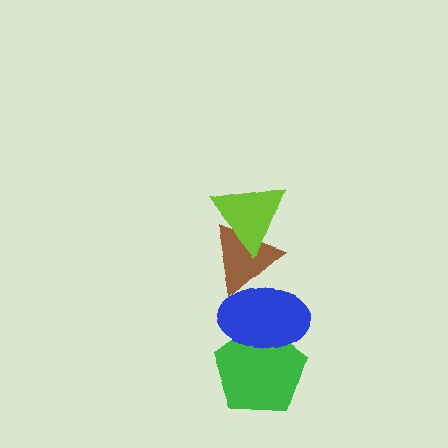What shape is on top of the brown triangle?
The lime triangle is on top of the brown triangle.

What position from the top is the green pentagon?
The green pentagon is 4th from the top.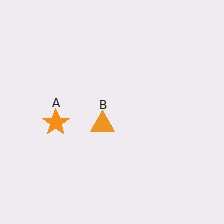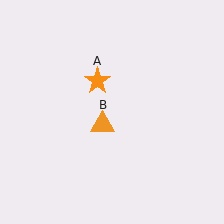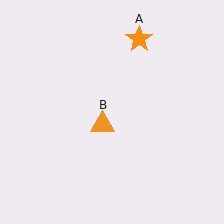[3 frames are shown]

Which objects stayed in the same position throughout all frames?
Orange triangle (object B) remained stationary.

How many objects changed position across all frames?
1 object changed position: orange star (object A).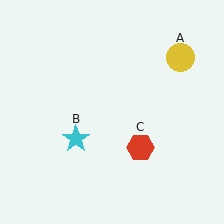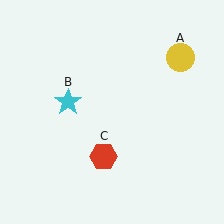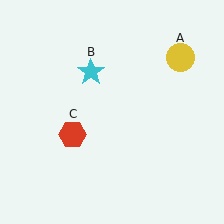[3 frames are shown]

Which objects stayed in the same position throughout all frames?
Yellow circle (object A) remained stationary.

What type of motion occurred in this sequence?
The cyan star (object B), red hexagon (object C) rotated clockwise around the center of the scene.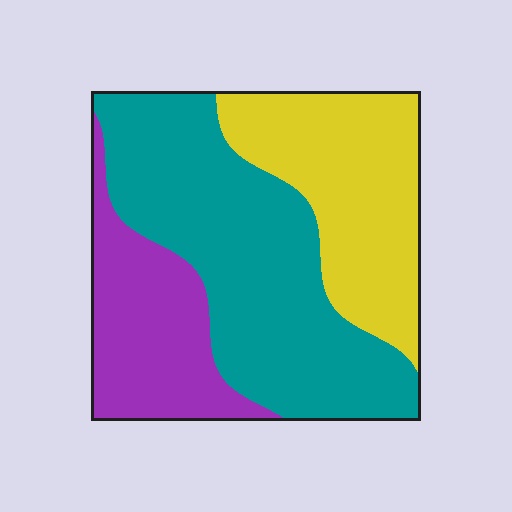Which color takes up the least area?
Purple, at roughly 25%.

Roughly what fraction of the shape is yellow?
Yellow covers around 30% of the shape.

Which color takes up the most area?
Teal, at roughly 45%.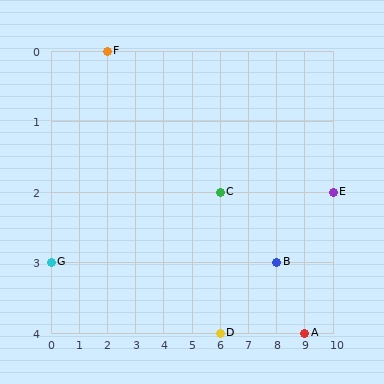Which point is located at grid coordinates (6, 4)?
Point D is at (6, 4).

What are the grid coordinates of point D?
Point D is at grid coordinates (6, 4).